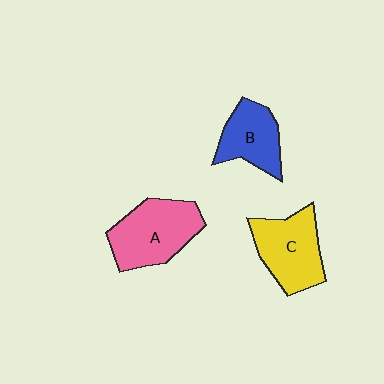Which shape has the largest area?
Shape A (pink).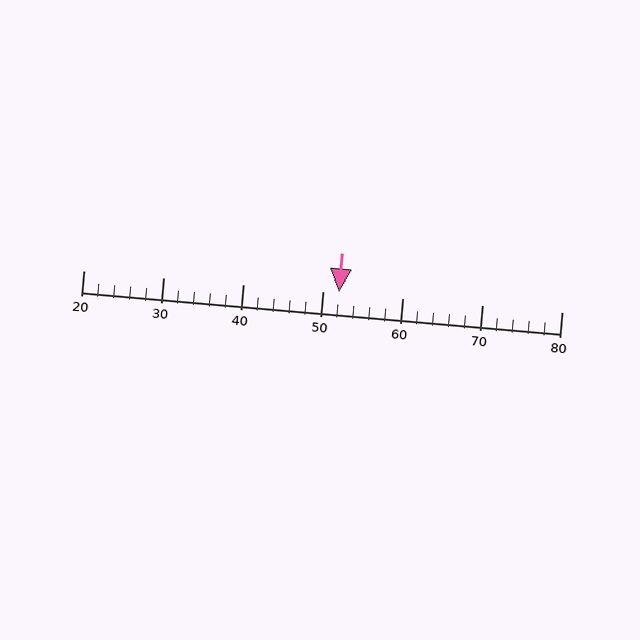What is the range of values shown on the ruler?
The ruler shows values from 20 to 80.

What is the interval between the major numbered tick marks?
The major tick marks are spaced 10 units apart.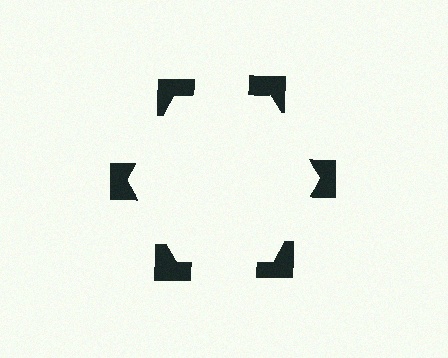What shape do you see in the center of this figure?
An illusory hexagon — its edges are inferred from the aligned wedge cuts in the notched squares, not physically drawn.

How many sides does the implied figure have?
6 sides.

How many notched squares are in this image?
There are 6 — one at each vertex of the illusory hexagon.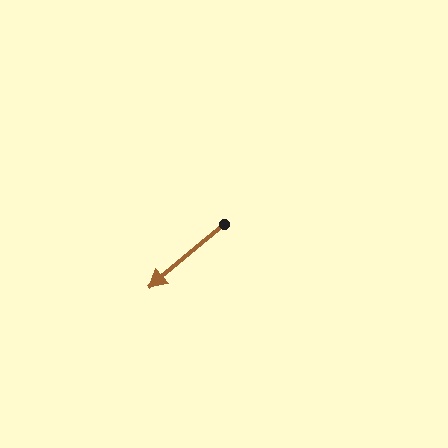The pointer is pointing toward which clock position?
Roughly 8 o'clock.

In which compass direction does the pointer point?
Southwest.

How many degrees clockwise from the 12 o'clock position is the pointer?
Approximately 230 degrees.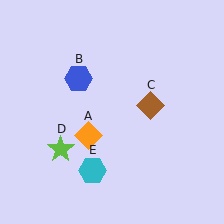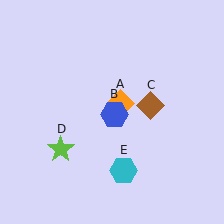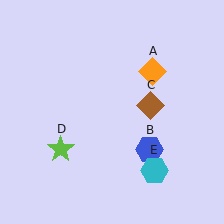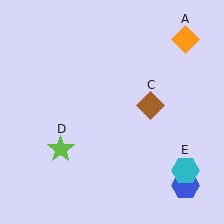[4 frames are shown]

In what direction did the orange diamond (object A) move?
The orange diamond (object A) moved up and to the right.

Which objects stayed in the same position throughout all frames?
Brown diamond (object C) and lime star (object D) remained stationary.